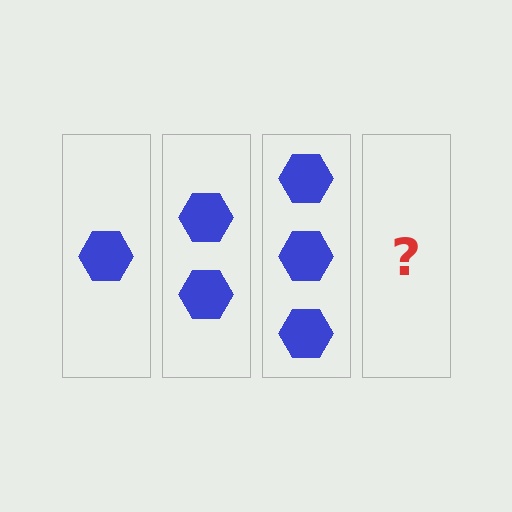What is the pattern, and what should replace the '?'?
The pattern is that each step adds one more hexagon. The '?' should be 4 hexagons.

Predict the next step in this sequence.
The next step is 4 hexagons.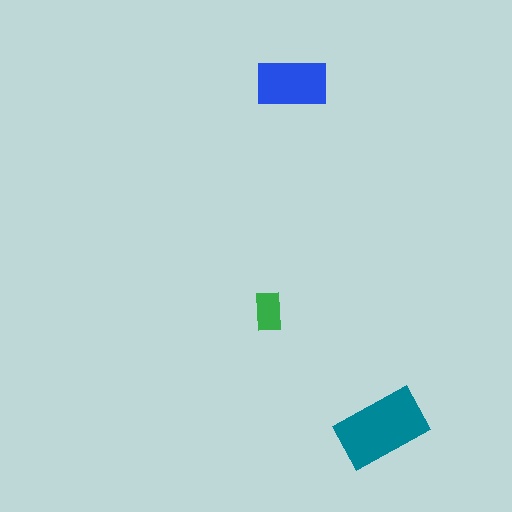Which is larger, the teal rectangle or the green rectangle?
The teal one.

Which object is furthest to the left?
The green rectangle is leftmost.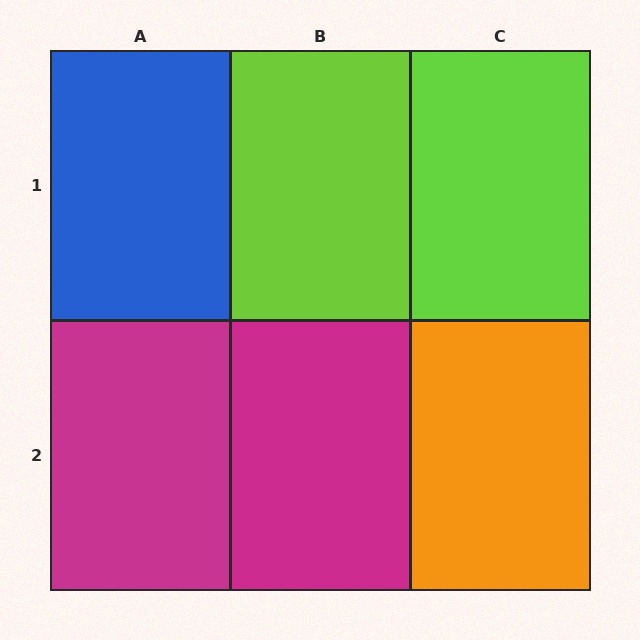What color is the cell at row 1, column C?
Lime.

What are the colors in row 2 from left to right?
Magenta, magenta, orange.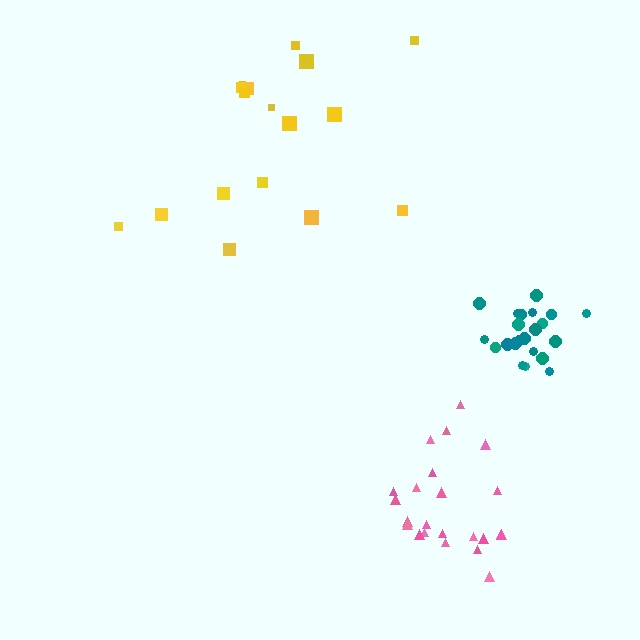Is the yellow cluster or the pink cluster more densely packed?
Pink.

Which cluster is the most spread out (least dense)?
Yellow.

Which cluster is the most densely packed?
Teal.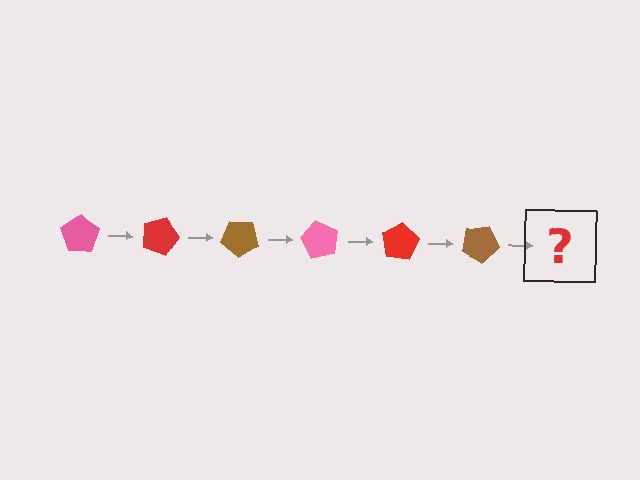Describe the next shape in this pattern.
It should be a pink pentagon, rotated 120 degrees from the start.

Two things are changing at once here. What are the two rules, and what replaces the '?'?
The two rules are that it rotates 20 degrees each step and the color cycles through pink, red, and brown. The '?' should be a pink pentagon, rotated 120 degrees from the start.